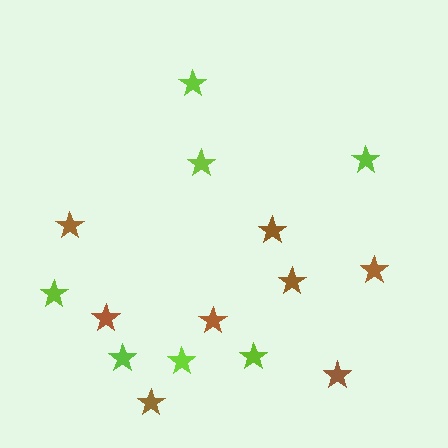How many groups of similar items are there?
There are 2 groups: one group of brown stars (8) and one group of lime stars (7).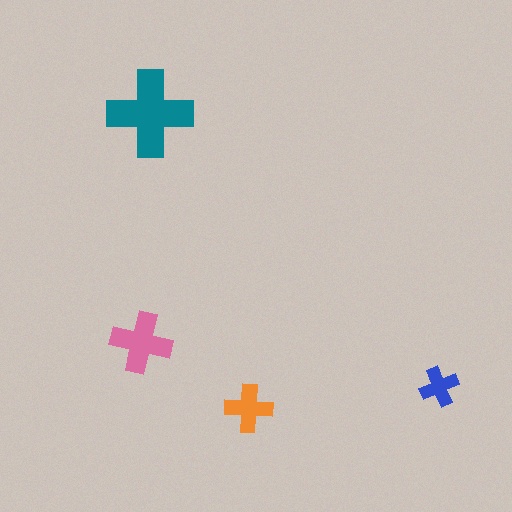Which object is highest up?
The teal cross is topmost.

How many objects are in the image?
There are 4 objects in the image.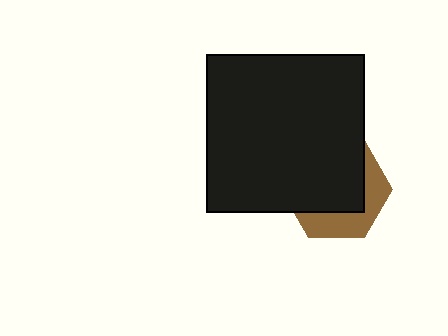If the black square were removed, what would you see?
You would see the complete brown hexagon.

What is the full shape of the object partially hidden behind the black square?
The partially hidden object is a brown hexagon.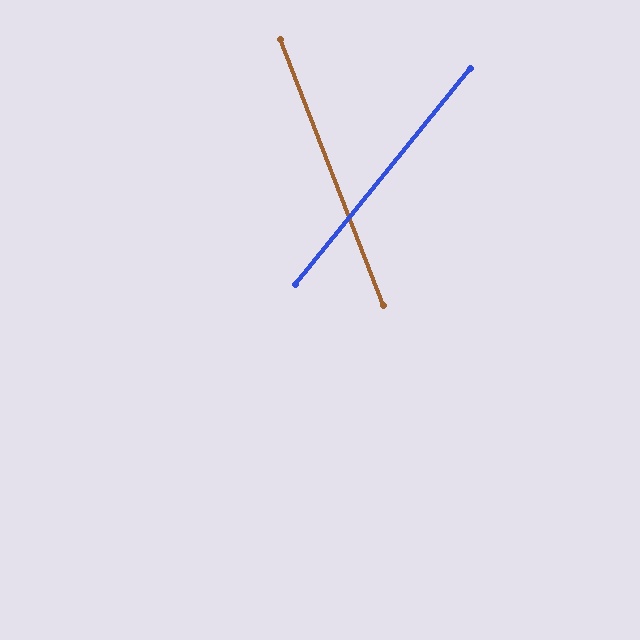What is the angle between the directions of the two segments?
Approximately 60 degrees.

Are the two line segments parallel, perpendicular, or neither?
Neither parallel nor perpendicular — they differ by about 60°.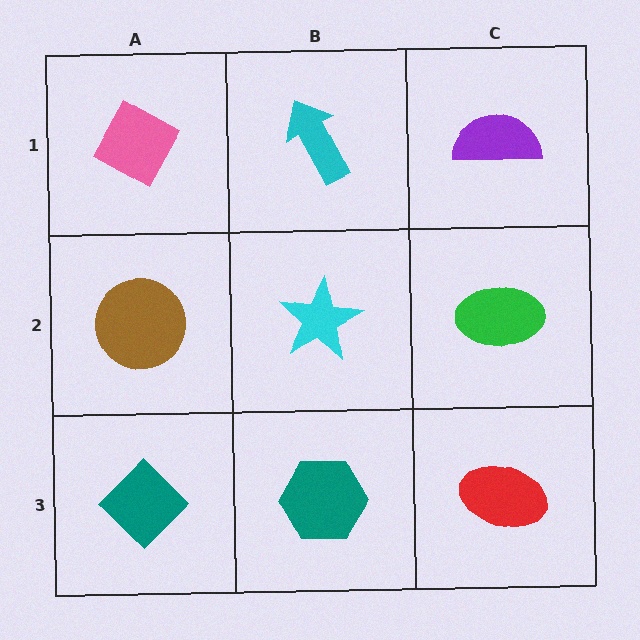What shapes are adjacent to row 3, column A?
A brown circle (row 2, column A), a teal hexagon (row 3, column B).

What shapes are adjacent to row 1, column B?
A cyan star (row 2, column B), a pink diamond (row 1, column A), a purple semicircle (row 1, column C).